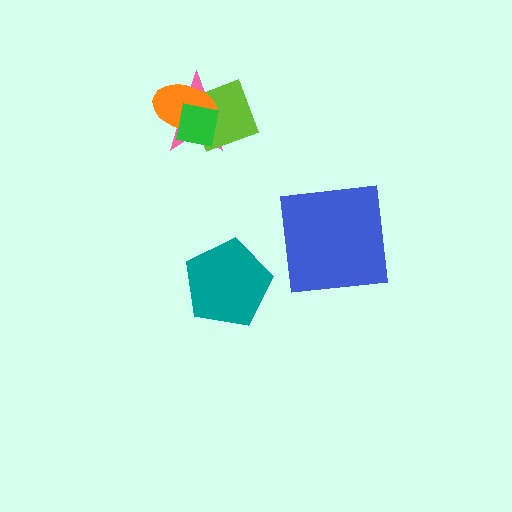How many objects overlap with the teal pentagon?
0 objects overlap with the teal pentagon.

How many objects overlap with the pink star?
3 objects overlap with the pink star.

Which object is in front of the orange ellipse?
The green square is in front of the orange ellipse.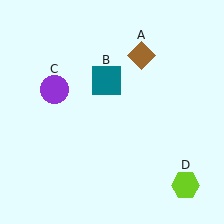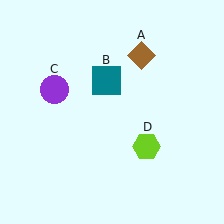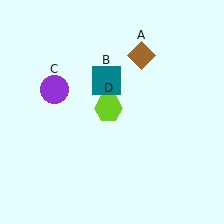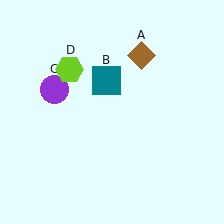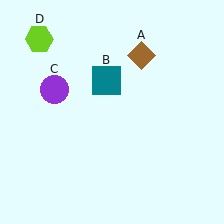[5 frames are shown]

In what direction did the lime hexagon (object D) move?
The lime hexagon (object D) moved up and to the left.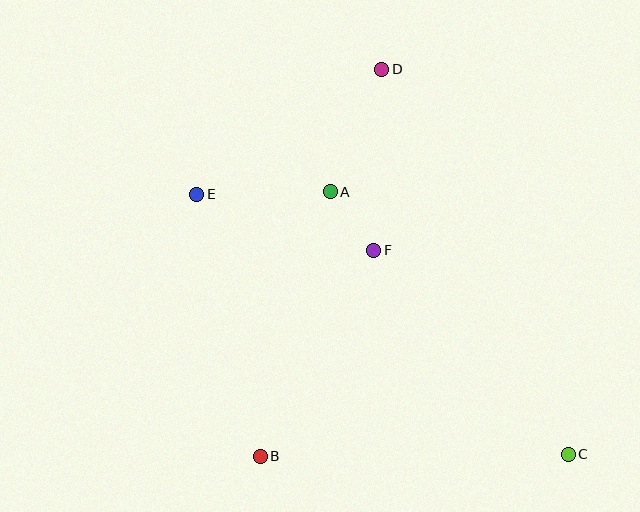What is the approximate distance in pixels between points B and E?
The distance between B and E is approximately 269 pixels.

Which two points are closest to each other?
Points A and F are closest to each other.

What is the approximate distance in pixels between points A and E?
The distance between A and E is approximately 134 pixels.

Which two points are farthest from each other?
Points C and E are farthest from each other.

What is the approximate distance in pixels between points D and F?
The distance between D and F is approximately 181 pixels.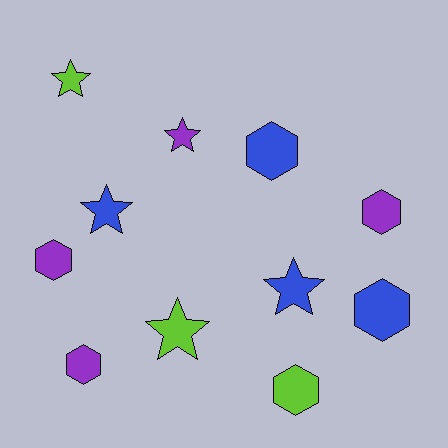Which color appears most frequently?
Purple, with 4 objects.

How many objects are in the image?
There are 11 objects.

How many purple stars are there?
There is 1 purple star.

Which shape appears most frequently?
Hexagon, with 6 objects.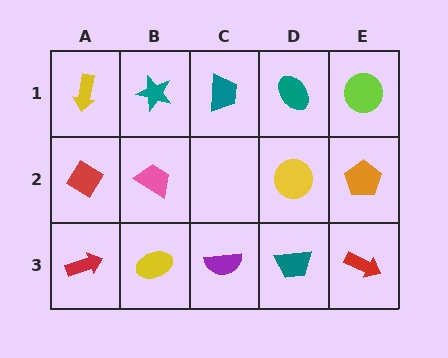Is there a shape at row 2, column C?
No, that cell is empty.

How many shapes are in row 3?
5 shapes.